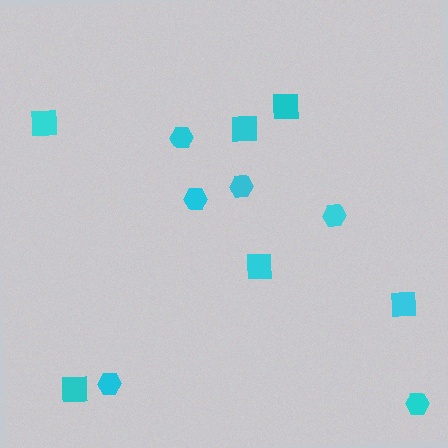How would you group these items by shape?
There are 2 groups: one group of squares (6) and one group of hexagons (6).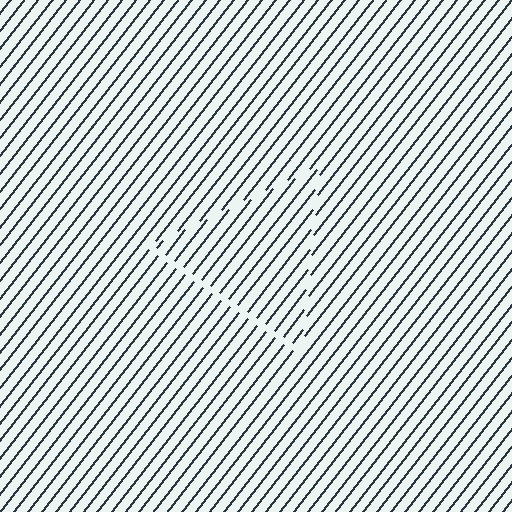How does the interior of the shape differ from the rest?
The interior of the shape contains the same grating, shifted by half a period — the contour is defined by the phase discontinuity where line-ends from the inner and outer gratings abut.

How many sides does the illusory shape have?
3 sides — the line-ends trace a triangle.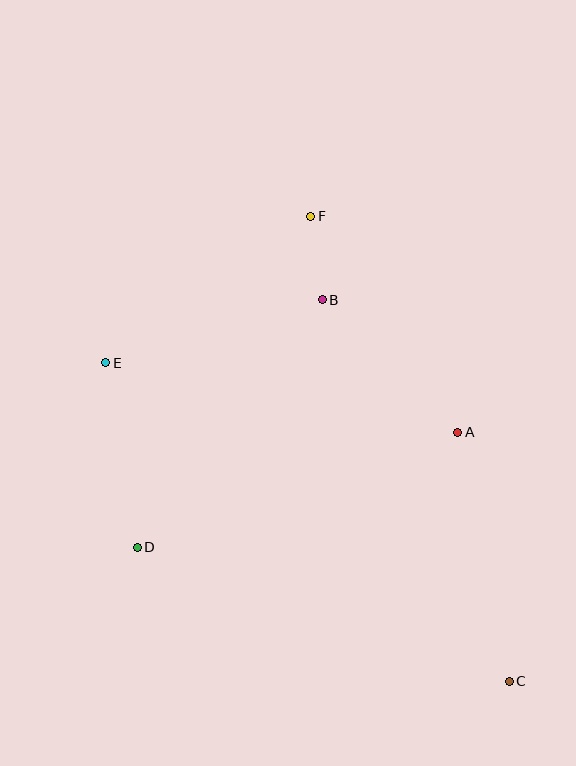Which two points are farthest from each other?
Points C and E are farthest from each other.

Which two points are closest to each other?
Points B and F are closest to each other.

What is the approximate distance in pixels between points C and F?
The distance between C and F is approximately 505 pixels.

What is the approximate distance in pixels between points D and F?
The distance between D and F is approximately 374 pixels.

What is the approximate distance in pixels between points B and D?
The distance between B and D is approximately 309 pixels.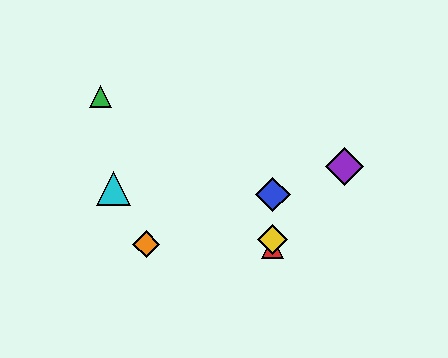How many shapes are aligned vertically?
3 shapes (the red triangle, the blue diamond, the yellow diamond) are aligned vertically.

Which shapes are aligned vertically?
The red triangle, the blue diamond, the yellow diamond are aligned vertically.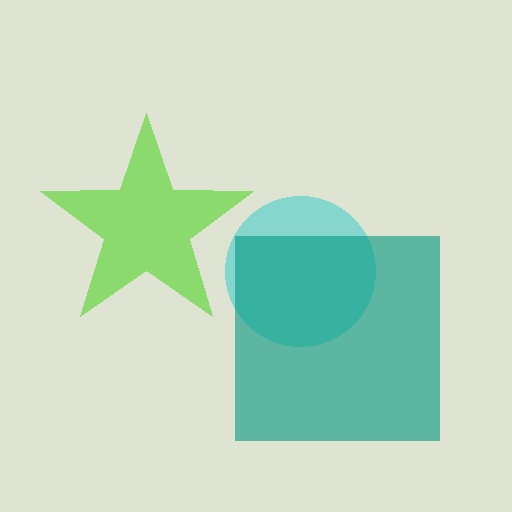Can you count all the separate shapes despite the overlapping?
Yes, there are 3 separate shapes.